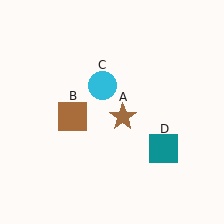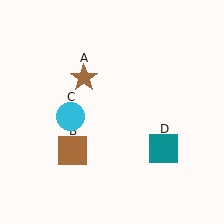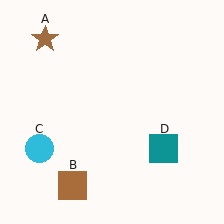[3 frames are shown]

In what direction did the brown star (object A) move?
The brown star (object A) moved up and to the left.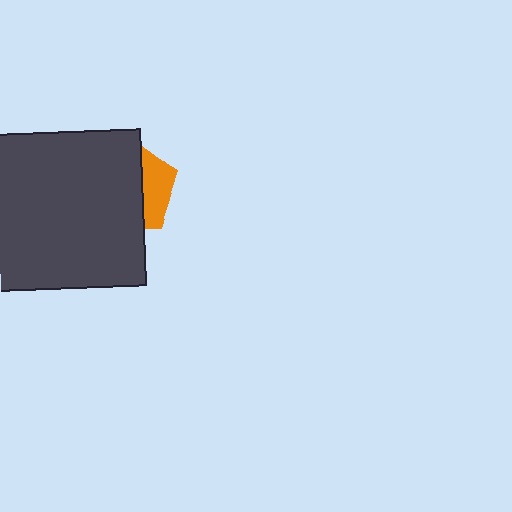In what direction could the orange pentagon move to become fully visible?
The orange pentagon could move right. That would shift it out from behind the dark gray rectangle entirely.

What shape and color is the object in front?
The object in front is a dark gray rectangle.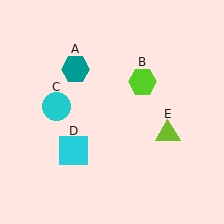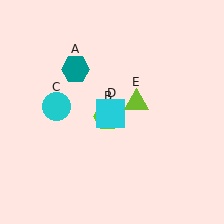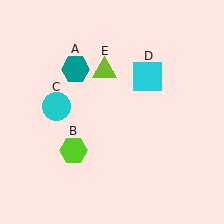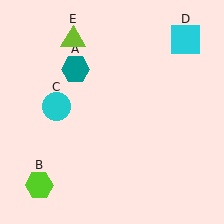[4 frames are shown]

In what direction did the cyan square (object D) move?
The cyan square (object D) moved up and to the right.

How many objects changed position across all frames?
3 objects changed position: lime hexagon (object B), cyan square (object D), lime triangle (object E).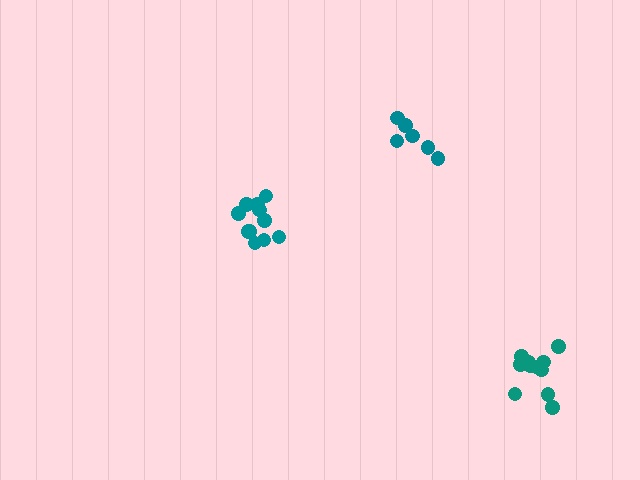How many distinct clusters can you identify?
There are 3 distinct clusters.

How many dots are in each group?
Group 1: 11 dots, Group 2: 11 dots, Group 3: 6 dots (28 total).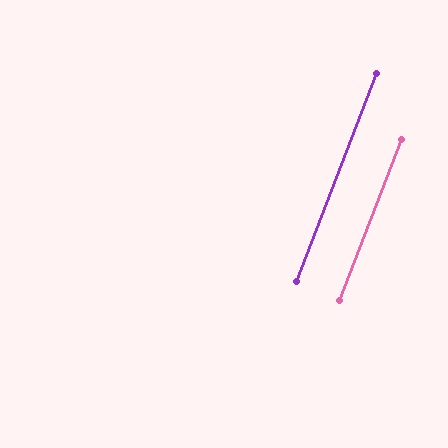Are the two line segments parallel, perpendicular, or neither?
Parallel — their directions differ by only 0.0°.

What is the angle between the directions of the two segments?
Approximately 0 degrees.